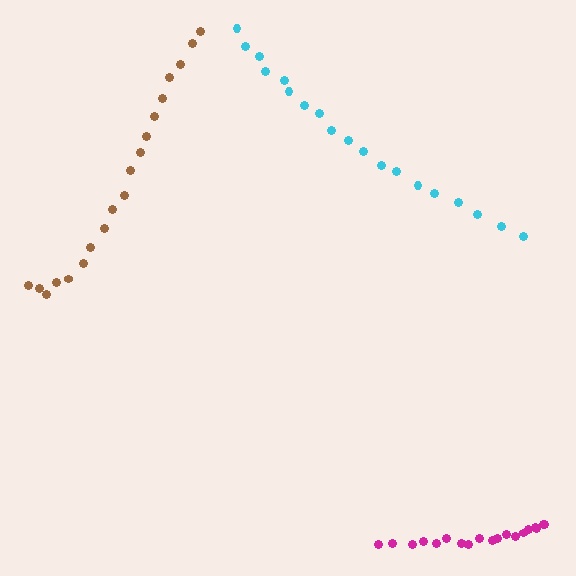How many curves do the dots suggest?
There are 3 distinct paths.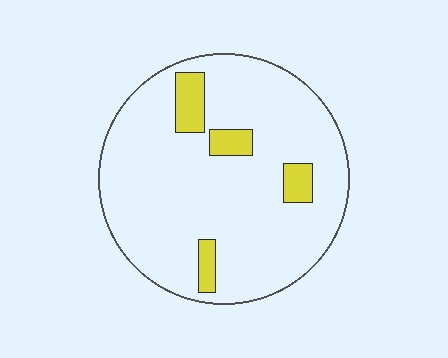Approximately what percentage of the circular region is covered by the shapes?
Approximately 10%.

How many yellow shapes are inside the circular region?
4.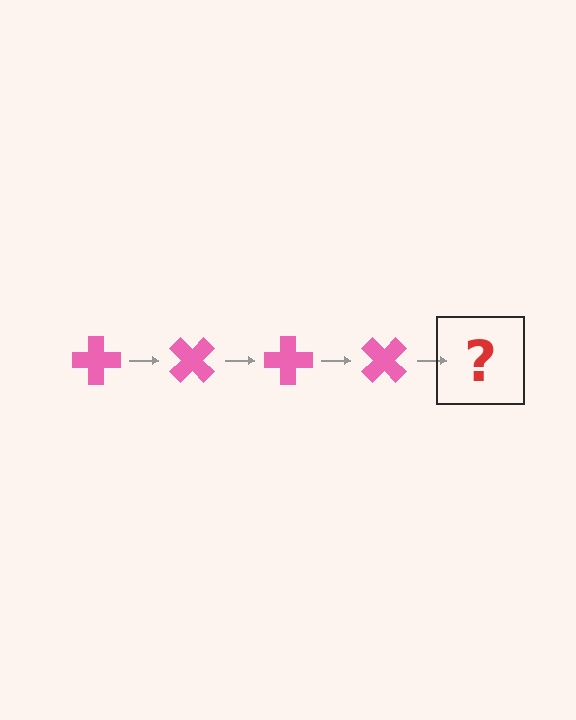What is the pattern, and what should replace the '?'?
The pattern is that the cross rotates 45 degrees each step. The '?' should be a pink cross rotated 180 degrees.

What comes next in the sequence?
The next element should be a pink cross rotated 180 degrees.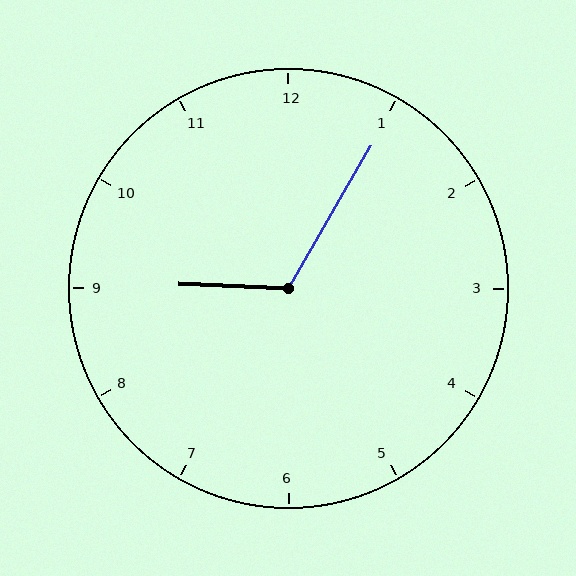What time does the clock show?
9:05.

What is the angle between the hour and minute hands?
Approximately 118 degrees.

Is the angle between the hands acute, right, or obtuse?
It is obtuse.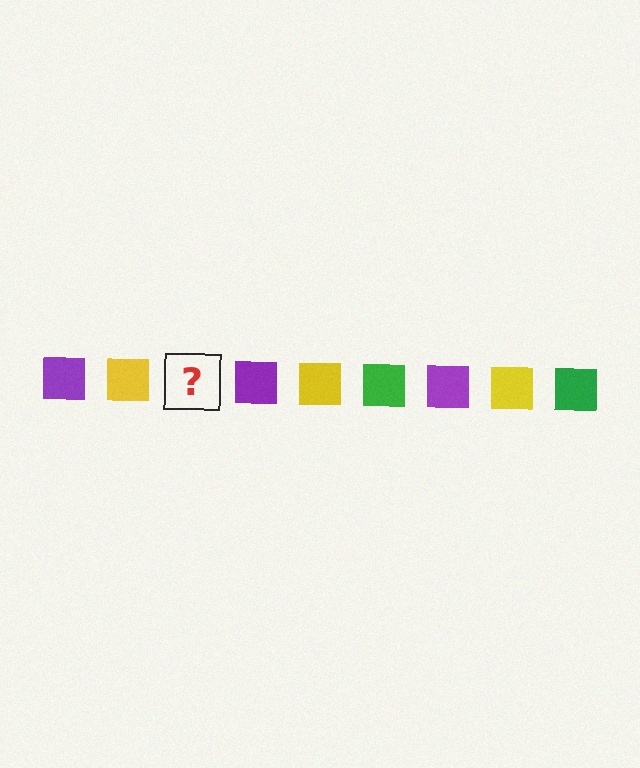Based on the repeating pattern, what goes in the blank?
The blank should be a green square.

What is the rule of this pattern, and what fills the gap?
The rule is that the pattern cycles through purple, yellow, green squares. The gap should be filled with a green square.